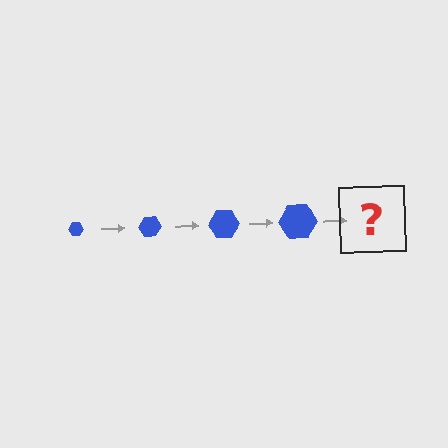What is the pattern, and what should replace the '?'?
The pattern is that the hexagon gets progressively larger each step. The '?' should be a blue hexagon, larger than the previous one.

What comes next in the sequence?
The next element should be a blue hexagon, larger than the previous one.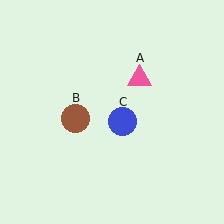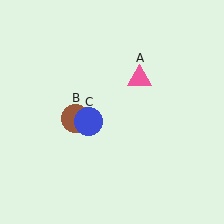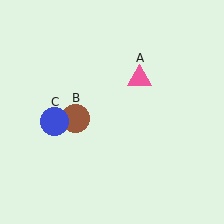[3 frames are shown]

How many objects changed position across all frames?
1 object changed position: blue circle (object C).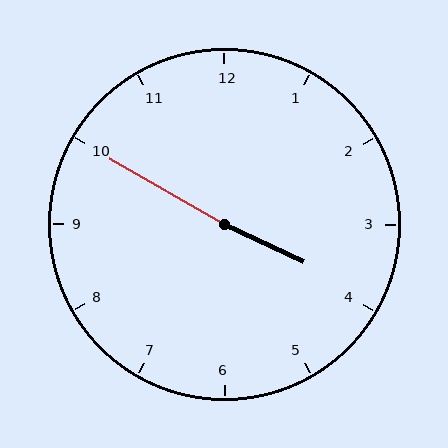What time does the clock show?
3:50.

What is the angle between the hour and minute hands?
Approximately 175 degrees.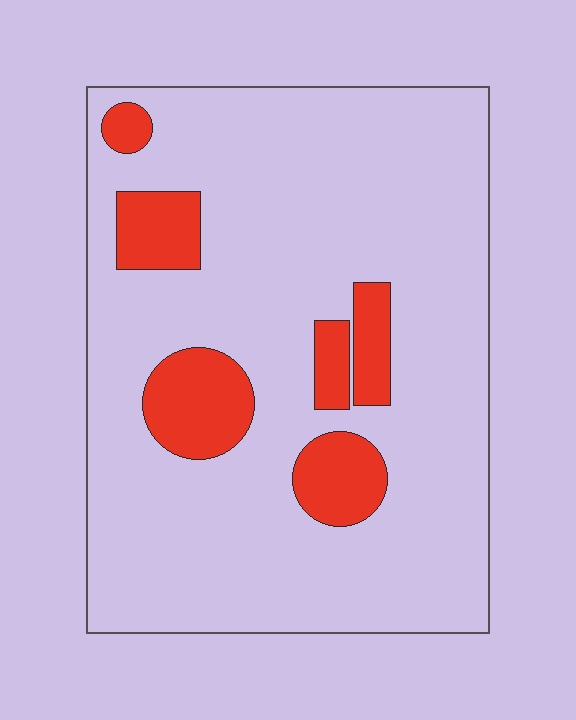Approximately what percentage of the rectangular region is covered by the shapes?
Approximately 15%.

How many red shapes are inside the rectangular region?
6.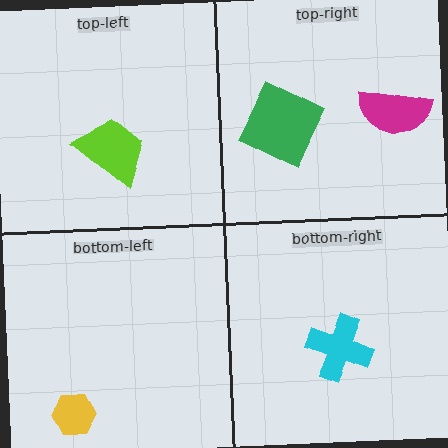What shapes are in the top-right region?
The green square, the magenta semicircle.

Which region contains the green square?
The top-right region.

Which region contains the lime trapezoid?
The top-left region.